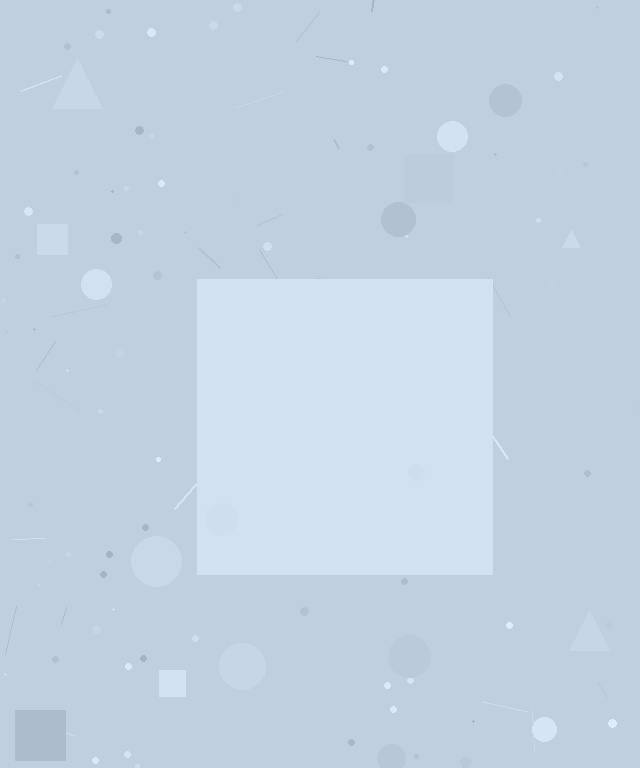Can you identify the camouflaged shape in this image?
The camouflaged shape is a square.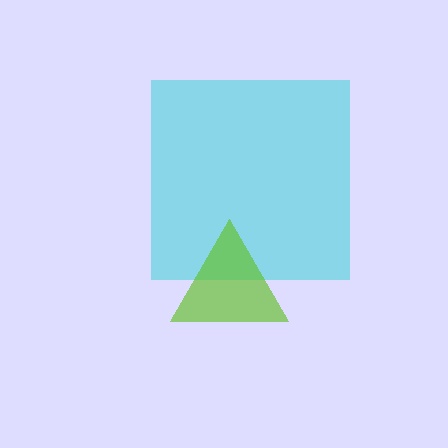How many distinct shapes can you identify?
There are 2 distinct shapes: a cyan square, a lime triangle.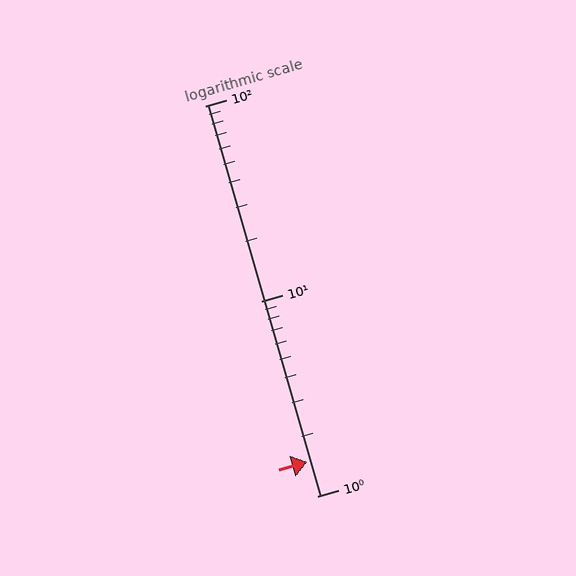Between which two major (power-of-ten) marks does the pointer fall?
The pointer is between 1 and 10.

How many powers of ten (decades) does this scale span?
The scale spans 2 decades, from 1 to 100.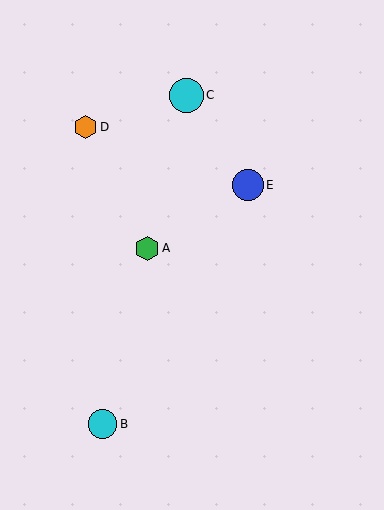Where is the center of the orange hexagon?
The center of the orange hexagon is at (85, 127).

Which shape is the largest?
The cyan circle (labeled C) is the largest.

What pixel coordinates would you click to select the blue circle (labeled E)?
Click at (248, 185) to select the blue circle E.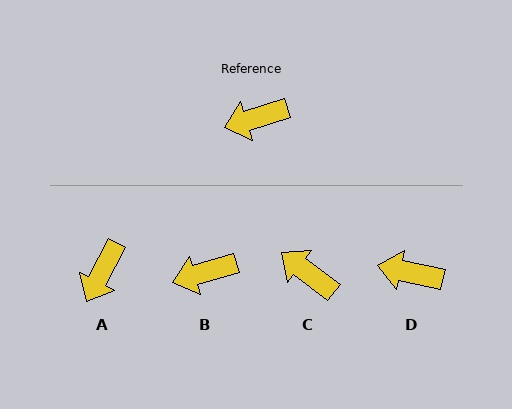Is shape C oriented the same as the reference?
No, it is off by about 55 degrees.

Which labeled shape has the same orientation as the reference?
B.